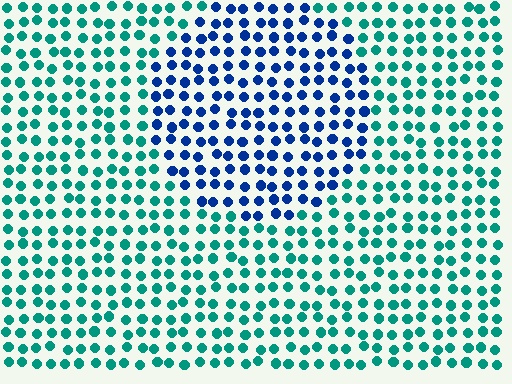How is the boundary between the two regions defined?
The boundary is defined purely by a slight shift in hue (about 51 degrees). Spacing, size, and orientation are identical on both sides.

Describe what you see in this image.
The image is filled with small teal elements in a uniform arrangement. A circle-shaped region is visible where the elements are tinted to a slightly different hue, forming a subtle color boundary.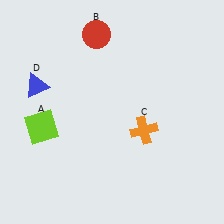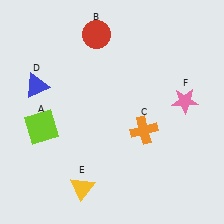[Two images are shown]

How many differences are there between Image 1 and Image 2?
There are 2 differences between the two images.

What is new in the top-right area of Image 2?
A pink star (F) was added in the top-right area of Image 2.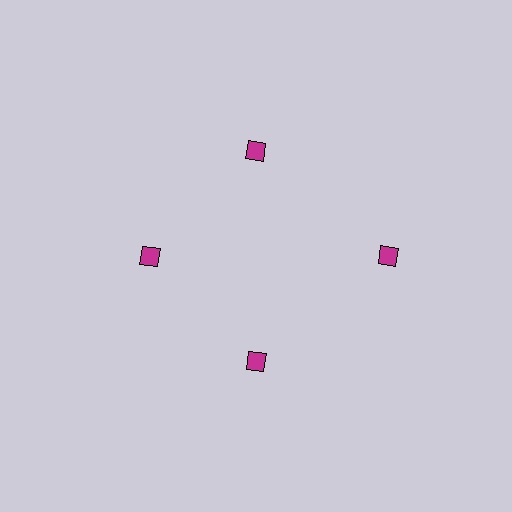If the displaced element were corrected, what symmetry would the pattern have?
It would have 4-fold rotational symmetry — the pattern would map onto itself every 90 degrees.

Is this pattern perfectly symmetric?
No. The 4 magenta squares are arranged in a ring, but one element near the 3 o'clock position is pushed outward from the center, breaking the 4-fold rotational symmetry.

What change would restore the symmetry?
The symmetry would be restored by moving it inward, back onto the ring so that all 4 squares sit at equal angles and equal distance from the center.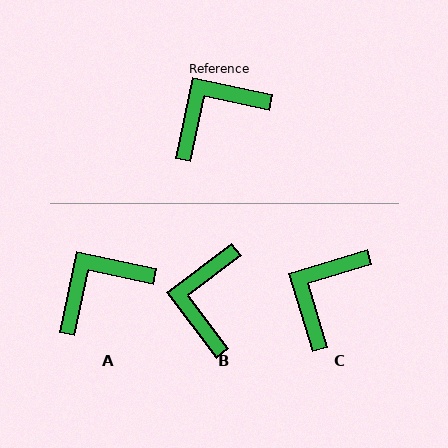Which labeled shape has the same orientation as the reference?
A.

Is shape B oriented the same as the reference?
No, it is off by about 49 degrees.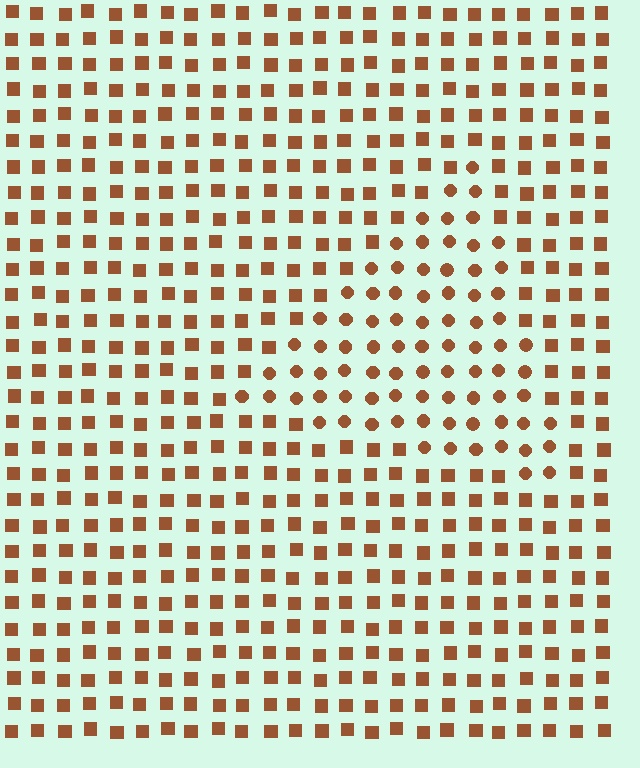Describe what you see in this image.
The image is filled with small brown elements arranged in a uniform grid. A triangle-shaped region contains circles, while the surrounding area contains squares. The boundary is defined purely by the change in element shape.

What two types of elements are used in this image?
The image uses circles inside the triangle region and squares outside it.